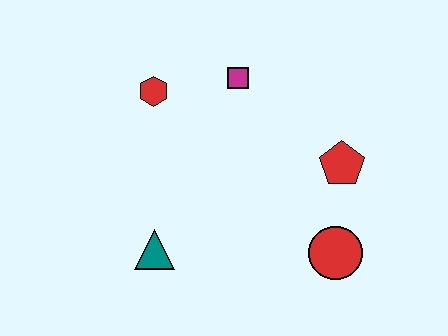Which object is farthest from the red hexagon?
The red circle is farthest from the red hexagon.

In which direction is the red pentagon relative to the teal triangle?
The red pentagon is to the right of the teal triangle.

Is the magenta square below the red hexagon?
No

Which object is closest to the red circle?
The red pentagon is closest to the red circle.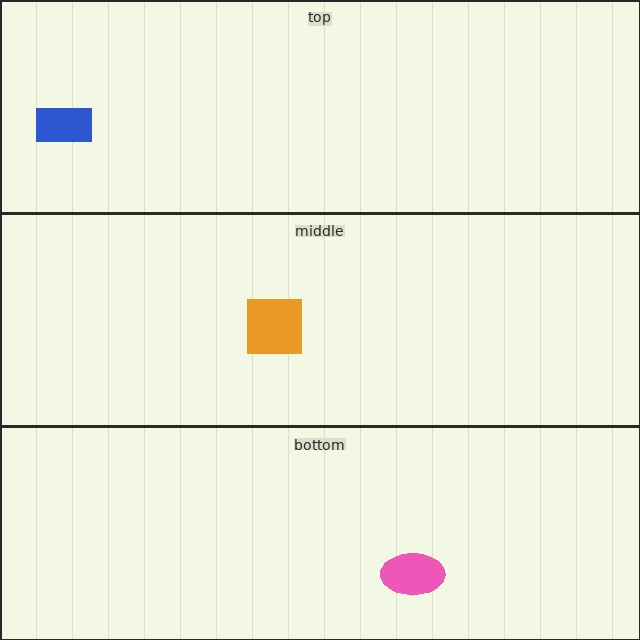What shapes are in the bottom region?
The pink ellipse.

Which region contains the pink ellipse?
The bottom region.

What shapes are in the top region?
The blue rectangle.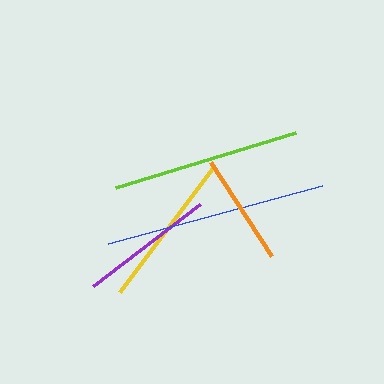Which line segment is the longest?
The blue line is the longest at approximately 222 pixels.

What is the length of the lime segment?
The lime segment is approximately 187 pixels long.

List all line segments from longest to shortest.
From longest to shortest: blue, lime, yellow, purple, orange.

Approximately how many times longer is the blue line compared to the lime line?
The blue line is approximately 1.2 times the length of the lime line.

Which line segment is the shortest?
The orange line is the shortest at approximately 112 pixels.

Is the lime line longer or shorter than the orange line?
The lime line is longer than the orange line.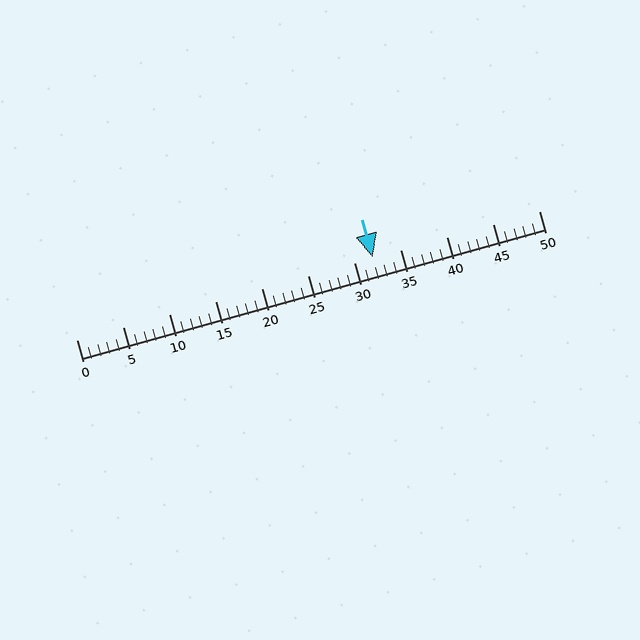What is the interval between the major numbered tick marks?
The major tick marks are spaced 5 units apart.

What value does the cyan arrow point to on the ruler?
The cyan arrow points to approximately 32.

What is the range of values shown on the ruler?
The ruler shows values from 0 to 50.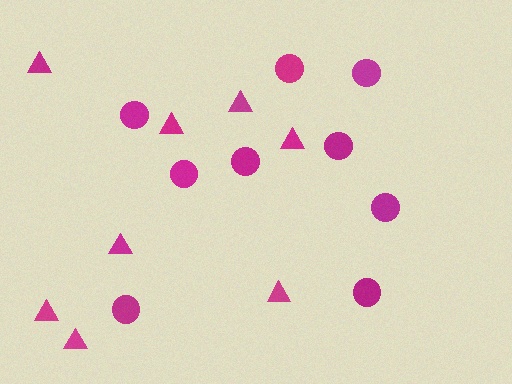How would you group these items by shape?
There are 2 groups: one group of triangles (8) and one group of circles (9).